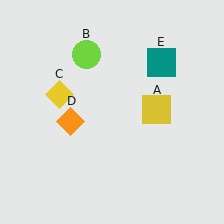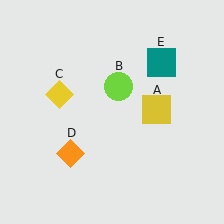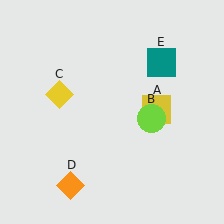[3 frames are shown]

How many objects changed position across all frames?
2 objects changed position: lime circle (object B), orange diamond (object D).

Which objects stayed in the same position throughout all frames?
Yellow square (object A) and yellow diamond (object C) and teal square (object E) remained stationary.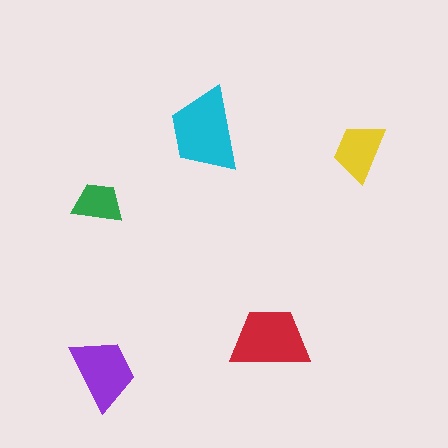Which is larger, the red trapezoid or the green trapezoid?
The red one.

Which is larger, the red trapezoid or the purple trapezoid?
The red one.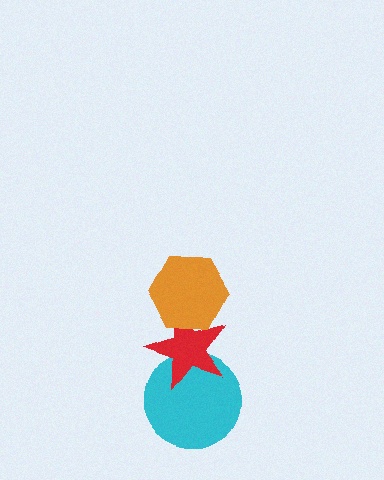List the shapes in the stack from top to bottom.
From top to bottom: the orange hexagon, the red star, the cyan circle.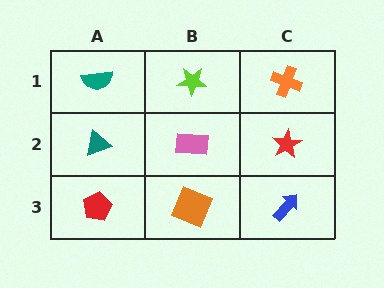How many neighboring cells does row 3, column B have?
3.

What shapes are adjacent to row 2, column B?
A lime star (row 1, column B), an orange square (row 3, column B), a teal triangle (row 2, column A), a red star (row 2, column C).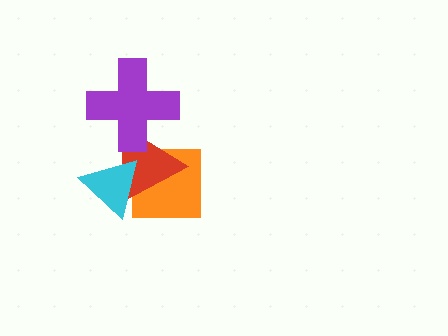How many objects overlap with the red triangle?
3 objects overlap with the red triangle.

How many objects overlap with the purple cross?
1 object overlaps with the purple cross.